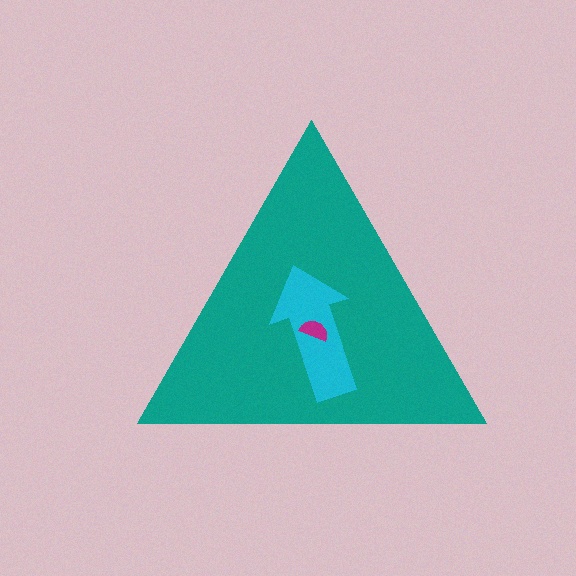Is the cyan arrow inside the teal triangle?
Yes.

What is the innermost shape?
The magenta semicircle.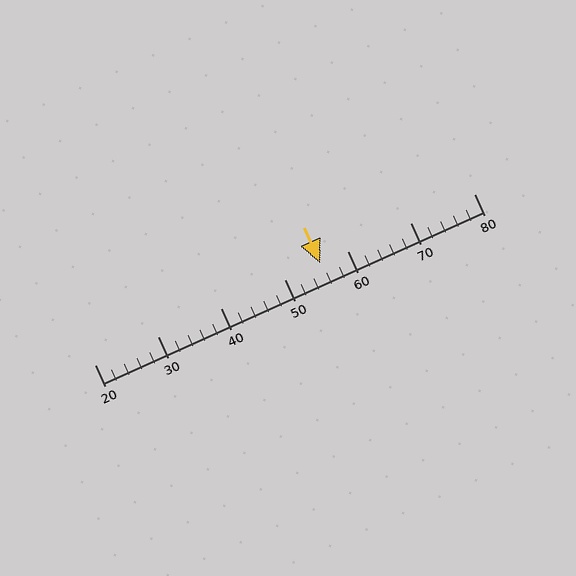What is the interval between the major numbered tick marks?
The major tick marks are spaced 10 units apart.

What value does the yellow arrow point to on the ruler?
The yellow arrow points to approximately 56.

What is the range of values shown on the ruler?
The ruler shows values from 20 to 80.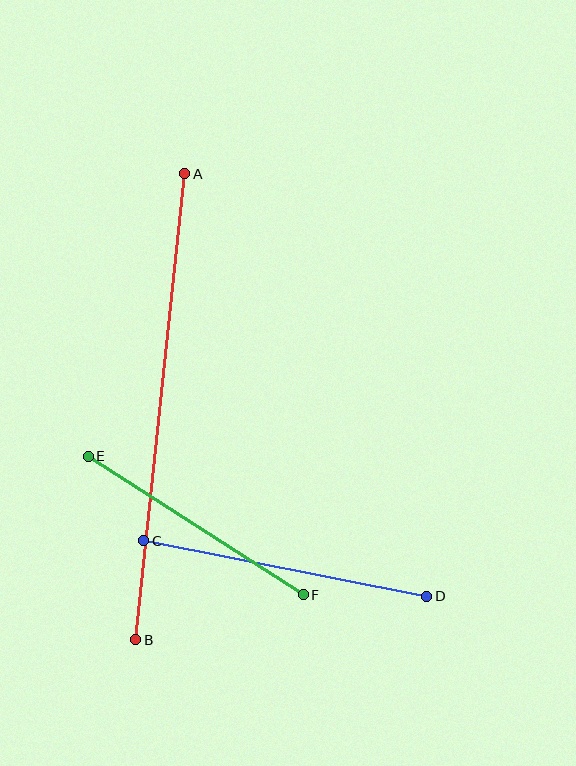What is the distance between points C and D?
The distance is approximately 288 pixels.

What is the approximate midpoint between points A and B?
The midpoint is at approximately (160, 407) pixels.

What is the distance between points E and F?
The distance is approximately 256 pixels.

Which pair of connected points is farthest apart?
Points A and B are farthest apart.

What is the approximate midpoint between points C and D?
The midpoint is at approximately (285, 569) pixels.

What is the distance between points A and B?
The distance is approximately 468 pixels.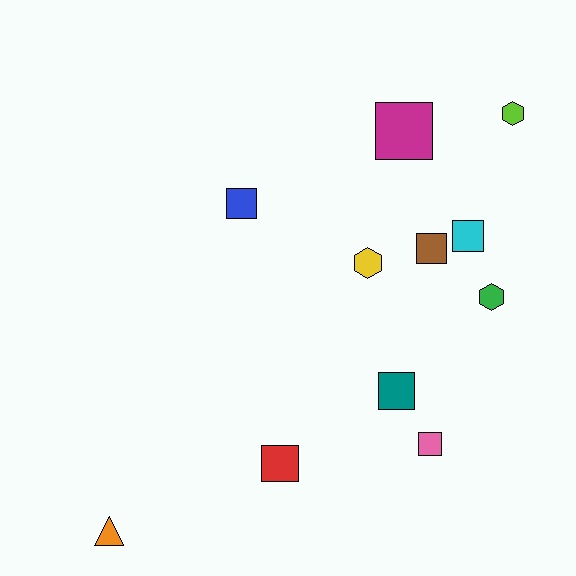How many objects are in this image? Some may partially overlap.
There are 11 objects.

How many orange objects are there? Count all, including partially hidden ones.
There is 1 orange object.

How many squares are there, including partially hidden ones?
There are 7 squares.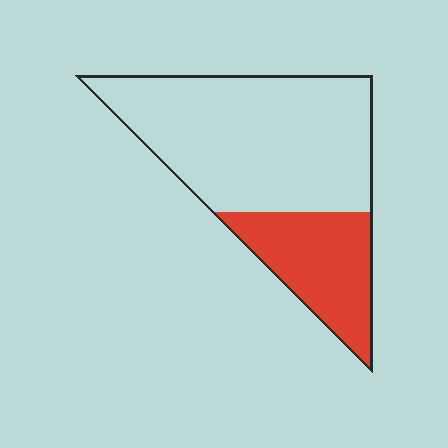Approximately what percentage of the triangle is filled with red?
Approximately 30%.